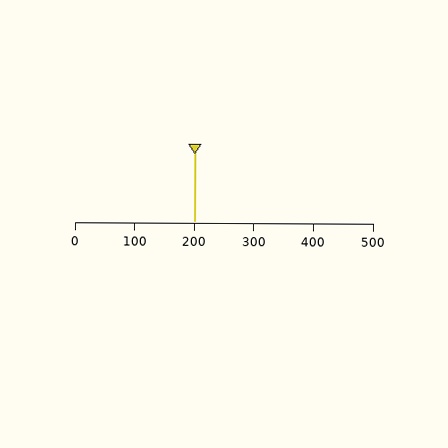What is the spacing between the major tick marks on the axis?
The major ticks are spaced 100 apart.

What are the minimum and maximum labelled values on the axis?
The axis runs from 0 to 500.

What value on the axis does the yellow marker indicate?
The marker indicates approximately 200.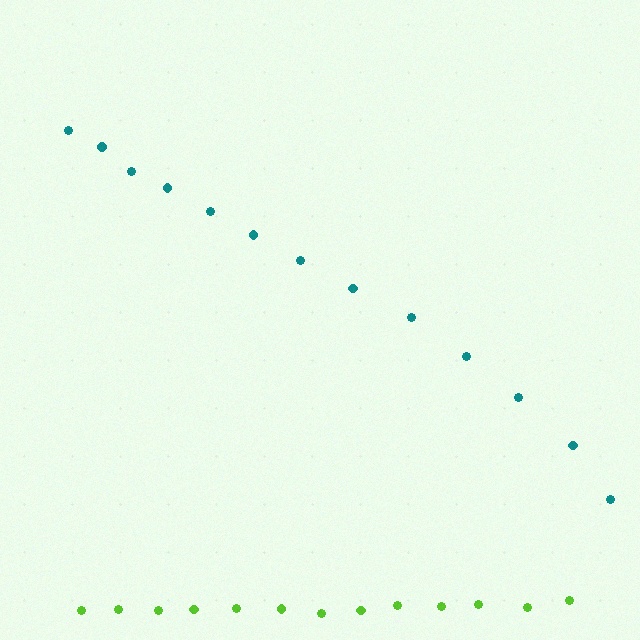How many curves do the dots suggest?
There are 2 distinct paths.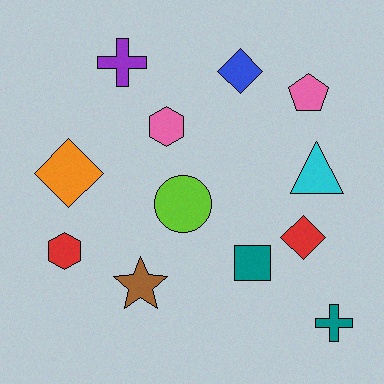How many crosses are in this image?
There are 2 crosses.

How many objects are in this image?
There are 12 objects.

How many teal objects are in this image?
There are 2 teal objects.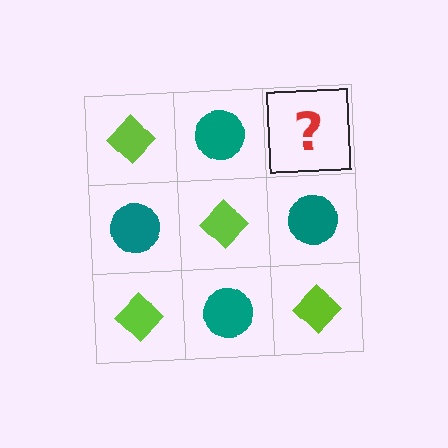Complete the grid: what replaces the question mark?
The question mark should be replaced with a lime diamond.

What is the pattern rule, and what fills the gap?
The rule is that it alternates lime diamond and teal circle in a checkerboard pattern. The gap should be filled with a lime diamond.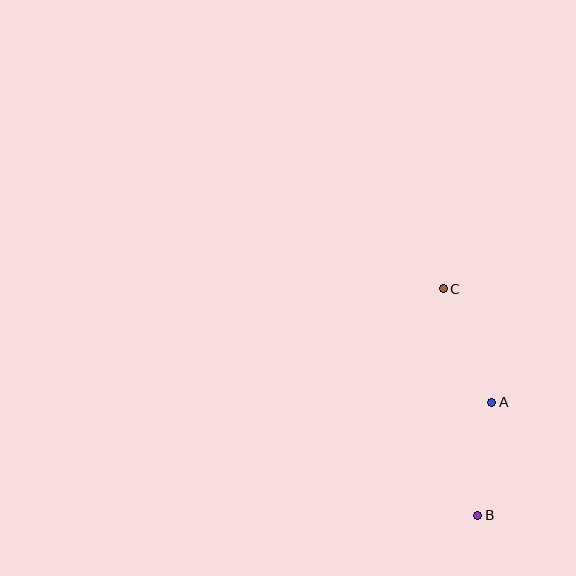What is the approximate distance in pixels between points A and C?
The distance between A and C is approximately 124 pixels.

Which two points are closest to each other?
Points A and B are closest to each other.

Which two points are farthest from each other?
Points B and C are farthest from each other.